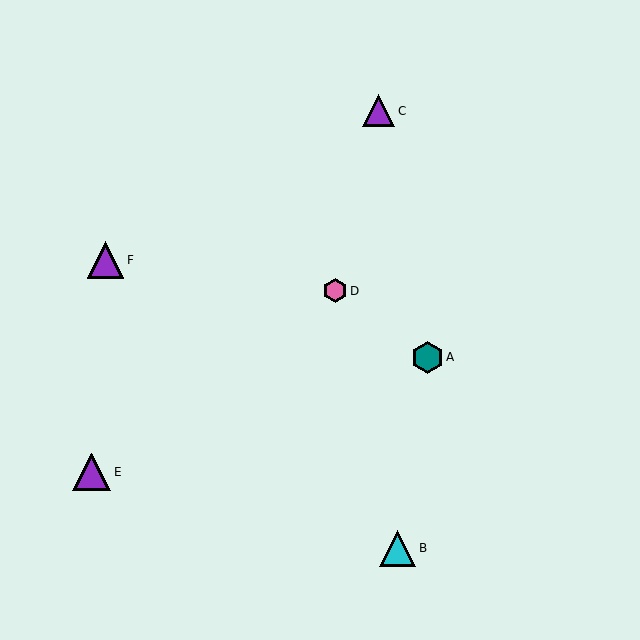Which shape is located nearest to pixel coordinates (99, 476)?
The purple triangle (labeled E) at (92, 472) is nearest to that location.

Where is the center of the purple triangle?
The center of the purple triangle is at (105, 260).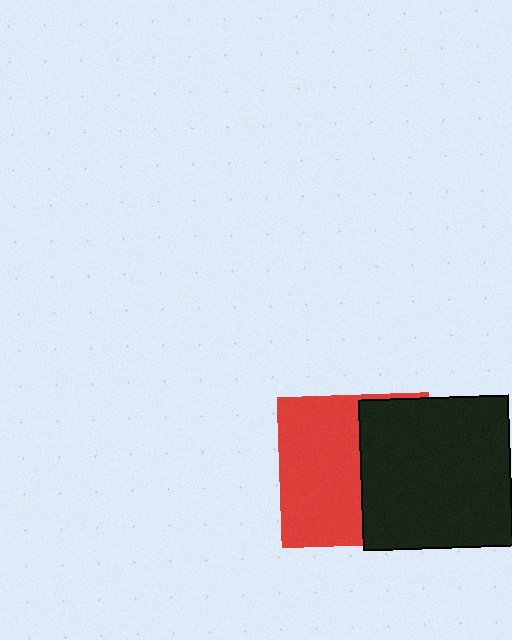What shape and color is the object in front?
The object in front is a black rectangle.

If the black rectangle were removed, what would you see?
You would see the complete red square.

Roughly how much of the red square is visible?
About half of it is visible (roughly 56%).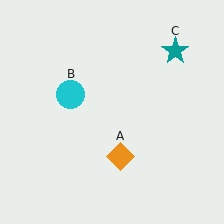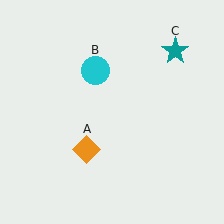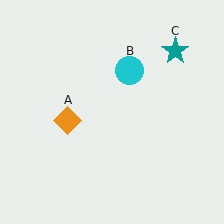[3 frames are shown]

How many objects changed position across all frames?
2 objects changed position: orange diamond (object A), cyan circle (object B).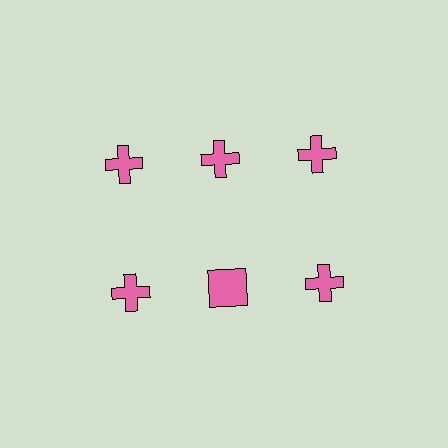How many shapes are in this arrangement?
There are 6 shapes arranged in a grid pattern.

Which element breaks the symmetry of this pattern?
The pink square in the second row, second from left column breaks the symmetry. All other shapes are pink crosses.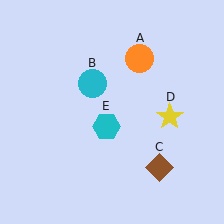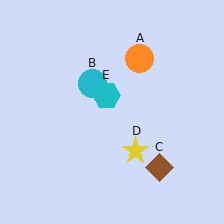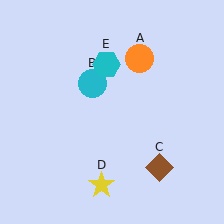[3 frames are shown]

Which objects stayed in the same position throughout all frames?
Orange circle (object A) and cyan circle (object B) and brown diamond (object C) remained stationary.